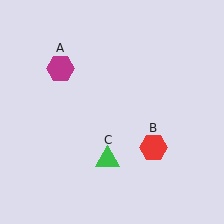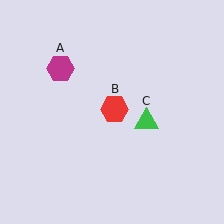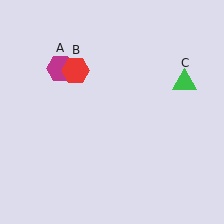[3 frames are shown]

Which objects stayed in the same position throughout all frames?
Magenta hexagon (object A) remained stationary.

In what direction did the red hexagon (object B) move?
The red hexagon (object B) moved up and to the left.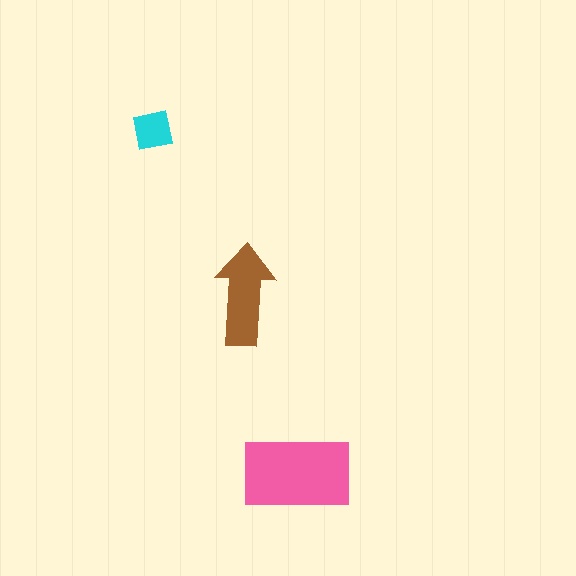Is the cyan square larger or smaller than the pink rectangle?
Smaller.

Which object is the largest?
The pink rectangle.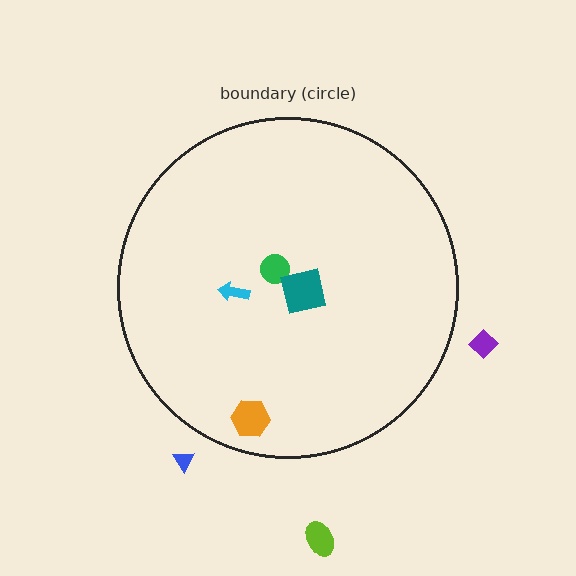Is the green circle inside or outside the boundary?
Inside.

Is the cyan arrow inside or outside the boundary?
Inside.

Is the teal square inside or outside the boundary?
Inside.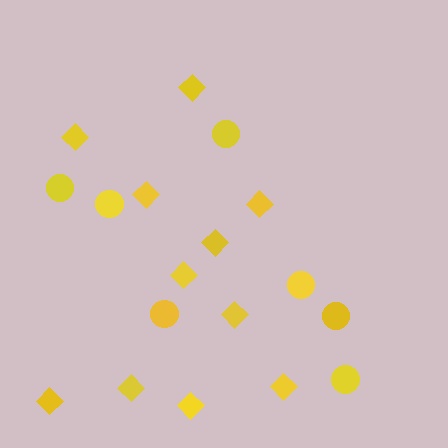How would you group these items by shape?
There are 2 groups: one group of circles (7) and one group of diamonds (11).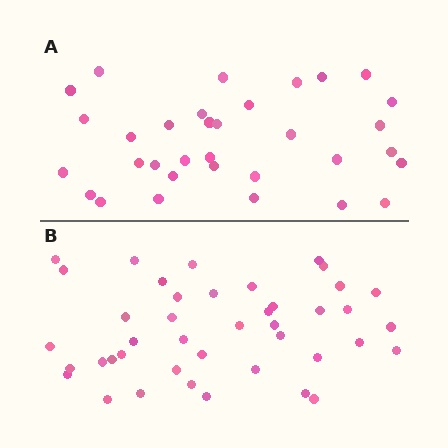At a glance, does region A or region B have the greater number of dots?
Region B (the bottom region) has more dots.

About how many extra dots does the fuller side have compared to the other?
Region B has roughly 8 or so more dots than region A.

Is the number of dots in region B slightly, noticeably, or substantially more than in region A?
Region B has noticeably more, but not dramatically so. The ratio is roughly 1.3 to 1.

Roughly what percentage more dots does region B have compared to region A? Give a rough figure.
About 25% more.